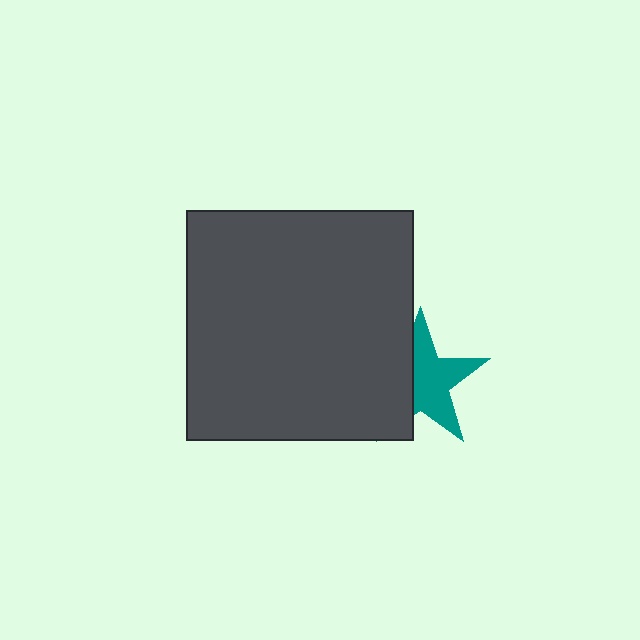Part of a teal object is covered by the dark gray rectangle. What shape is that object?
It is a star.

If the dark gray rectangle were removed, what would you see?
You would see the complete teal star.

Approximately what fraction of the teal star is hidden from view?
Roughly 40% of the teal star is hidden behind the dark gray rectangle.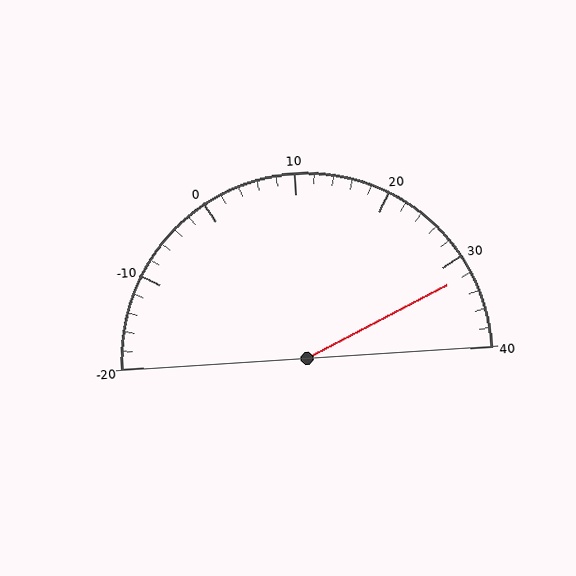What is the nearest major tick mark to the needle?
The nearest major tick mark is 30.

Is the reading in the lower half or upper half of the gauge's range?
The reading is in the upper half of the range (-20 to 40).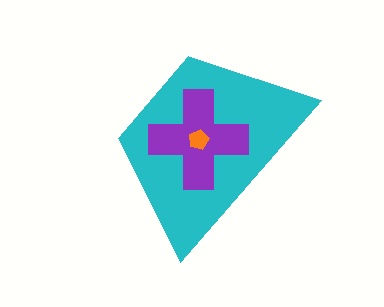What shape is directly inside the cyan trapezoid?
The purple cross.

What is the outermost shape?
The cyan trapezoid.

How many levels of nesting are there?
3.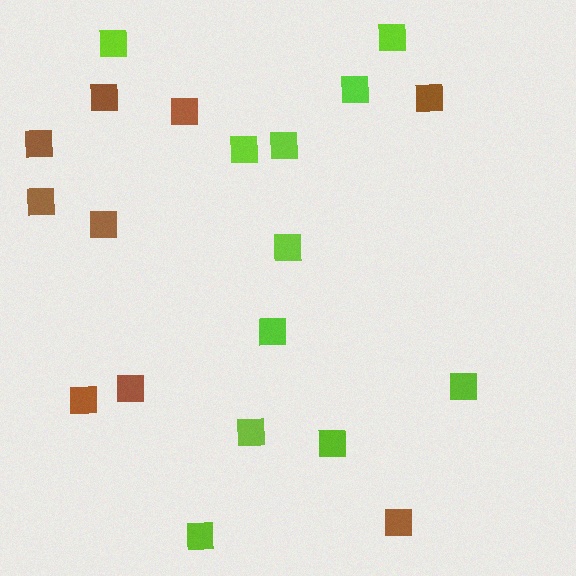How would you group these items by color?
There are 2 groups: one group of lime squares (11) and one group of brown squares (9).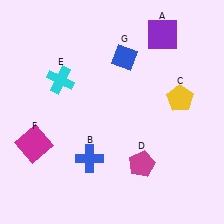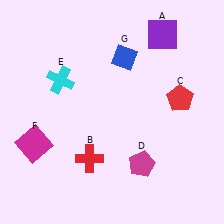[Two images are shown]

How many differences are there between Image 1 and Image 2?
There are 2 differences between the two images.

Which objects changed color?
B changed from blue to red. C changed from yellow to red.